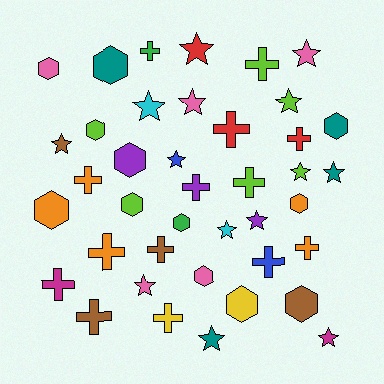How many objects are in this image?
There are 40 objects.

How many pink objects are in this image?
There are 5 pink objects.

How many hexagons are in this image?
There are 12 hexagons.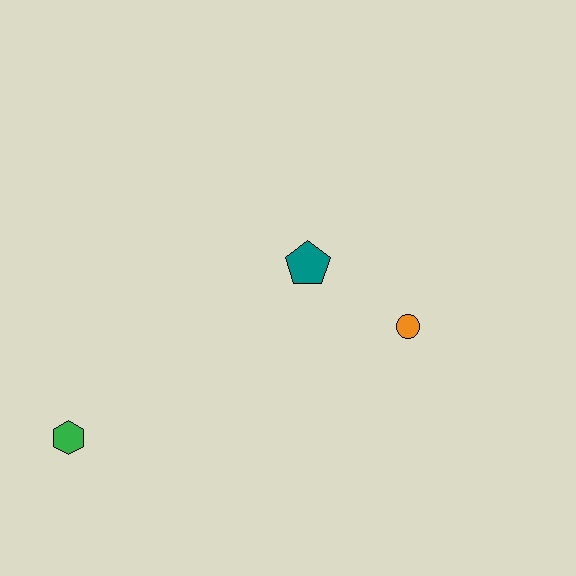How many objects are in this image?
There are 3 objects.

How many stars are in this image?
There are no stars.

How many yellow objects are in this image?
There are no yellow objects.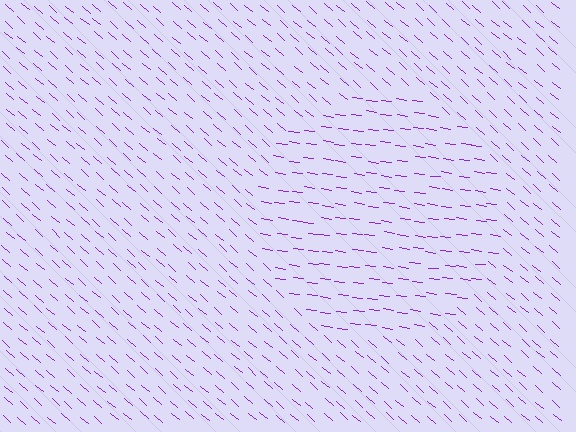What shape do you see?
I see a circle.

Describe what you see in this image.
The image is filled with small purple line segments. A circle region in the image has lines oriented differently from the surrounding lines, creating a visible texture boundary.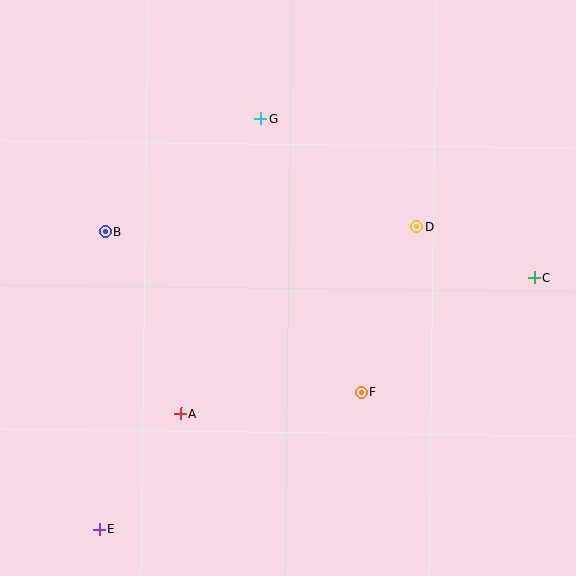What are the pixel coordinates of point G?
Point G is at (261, 118).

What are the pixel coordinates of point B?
Point B is at (105, 231).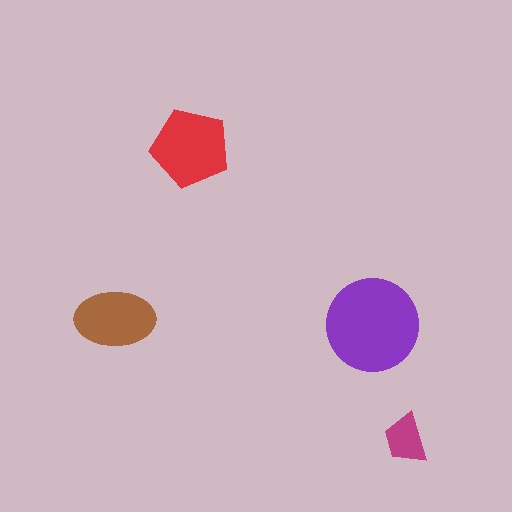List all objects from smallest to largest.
The magenta trapezoid, the brown ellipse, the red pentagon, the purple circle.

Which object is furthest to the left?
The brown ellipse is leftmost.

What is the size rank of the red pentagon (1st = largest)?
2nd.